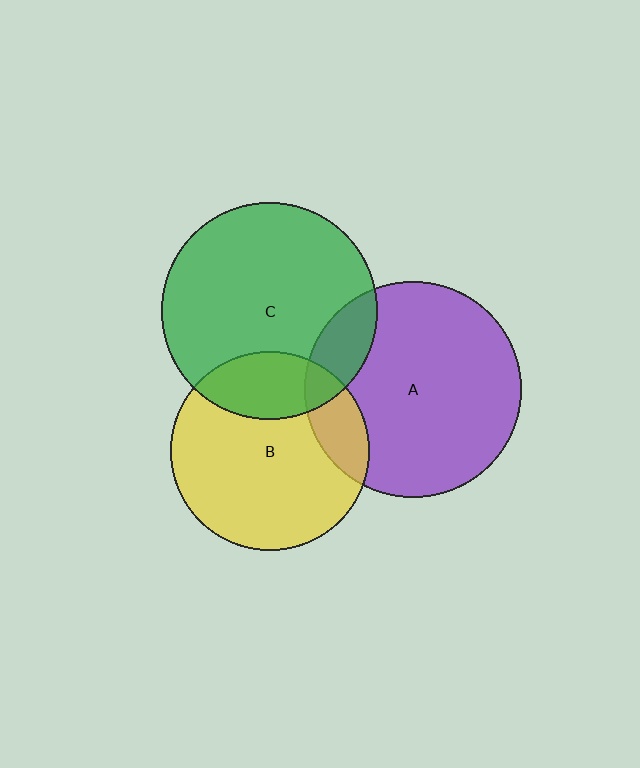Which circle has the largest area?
Circle A (purple).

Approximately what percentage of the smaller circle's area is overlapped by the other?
Approximately 15%.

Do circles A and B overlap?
Yes.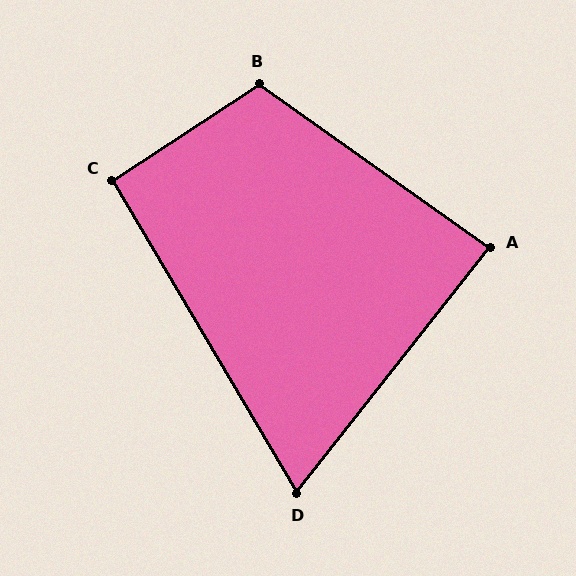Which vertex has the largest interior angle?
B, at approximately 111 degrees.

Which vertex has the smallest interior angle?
D, at approximately 69 degrees.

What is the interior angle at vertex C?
Approximately 93 degrees (approximately right).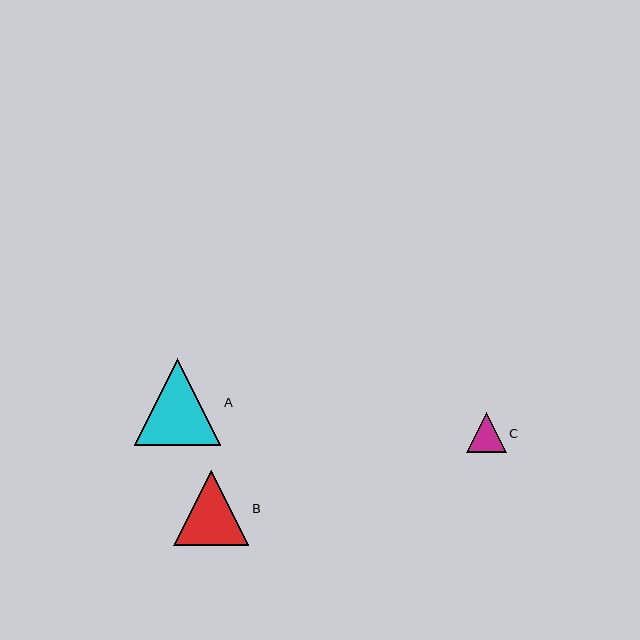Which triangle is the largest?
Triangle A is the largest with a size of approximately 87 pixels.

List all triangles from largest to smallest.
From largest to smallest: A, B, C.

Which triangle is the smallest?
Triangle C is the smallest with a size of approximately 40 pixels.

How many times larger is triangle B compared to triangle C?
Triangle B is approximately 1.9 times the size of triangle C.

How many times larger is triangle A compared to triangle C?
Triangle A is approximately 2.2 times the size of triangle C.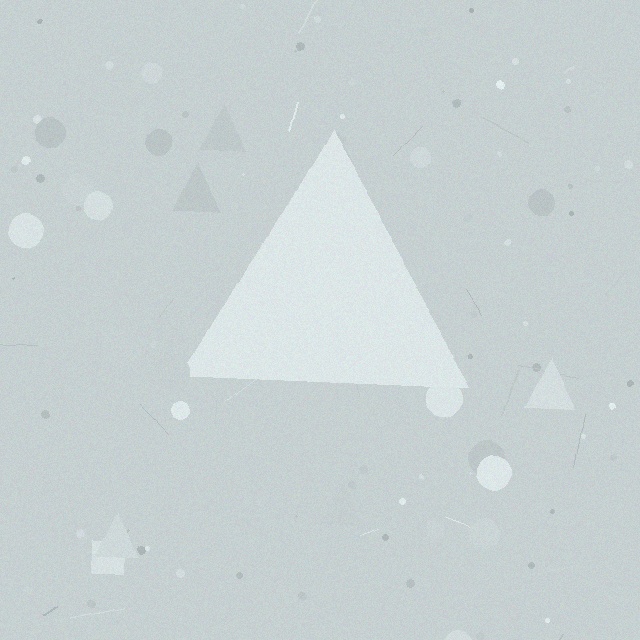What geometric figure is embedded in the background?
A triangle is embedded in the background.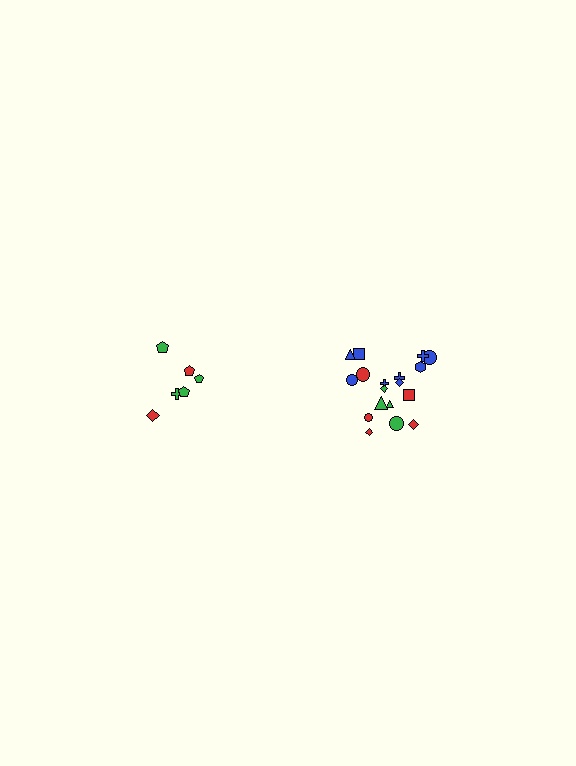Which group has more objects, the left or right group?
The right group.